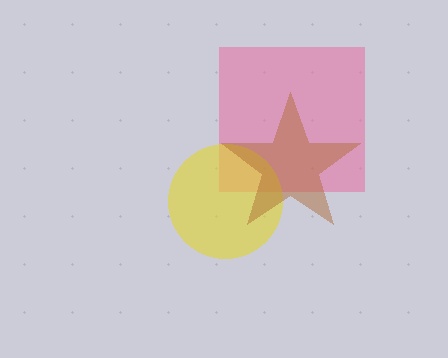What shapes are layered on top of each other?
The layered shapes are: a pink square, a yellow circle, a brown star.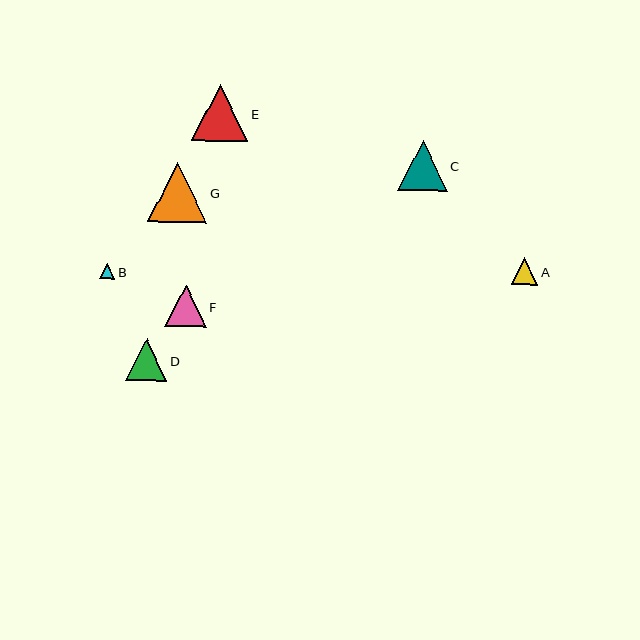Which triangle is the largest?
Triangle G is the largest with a size of approximately 59 pixels.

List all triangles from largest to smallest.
From largest to smallest: G, E, C, D, F, A, B.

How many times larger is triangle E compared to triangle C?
Triangle E is approximately 1.1 times the size of triangle C.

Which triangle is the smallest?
Triangle B is the smallest with a size of approximately 15 pixels.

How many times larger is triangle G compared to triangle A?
Triangle G is approximately 2.2 times the size of triangle A.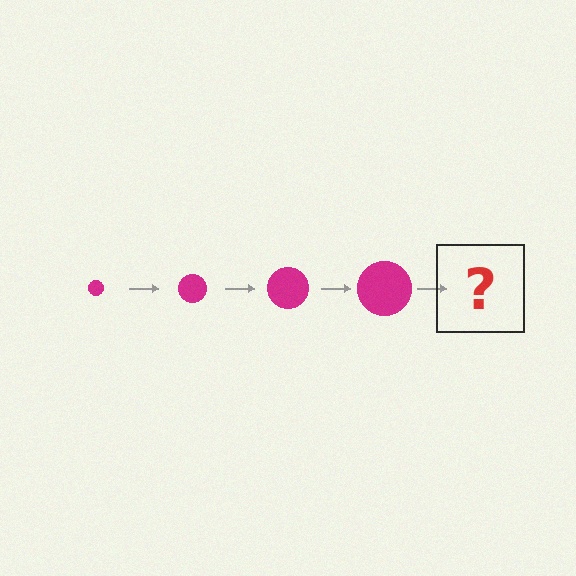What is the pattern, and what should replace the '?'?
The pattern is that the circle gets progressively larger each step. The '?' should be a magenta circle, larger than the previous one.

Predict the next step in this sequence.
The next step is a magenta circle, larger than the previous one.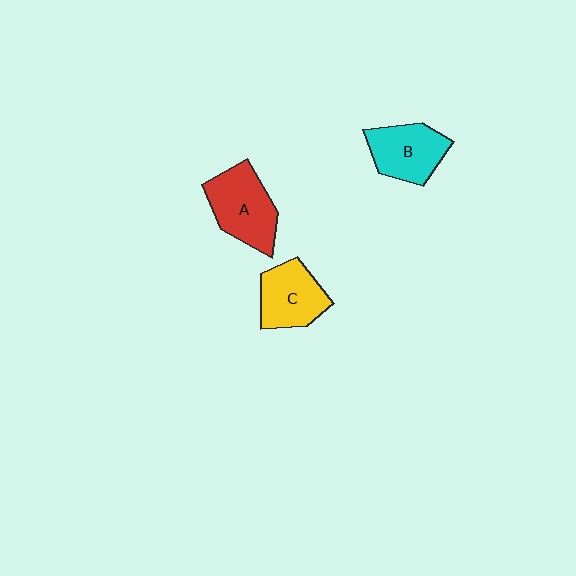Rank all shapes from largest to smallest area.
From largest to smallest: A (red), B (cyan), C (yellow).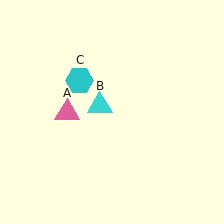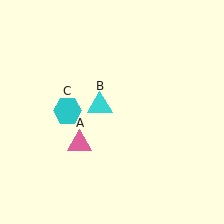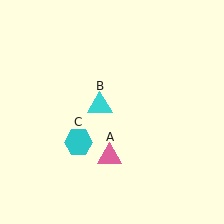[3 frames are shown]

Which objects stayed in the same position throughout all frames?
Cyan triangle (object B) remained stationary.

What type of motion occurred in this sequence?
The pink triangle (object A), cyan hexagon (object C) rotated counterclockwise around the center of the scene.